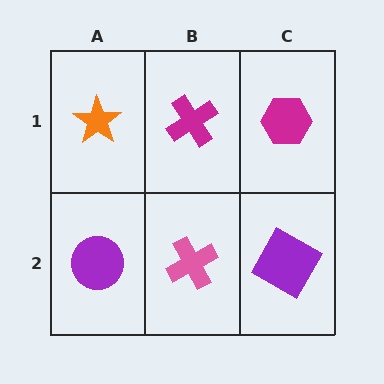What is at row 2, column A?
A purple circle.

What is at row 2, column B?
A pink cross.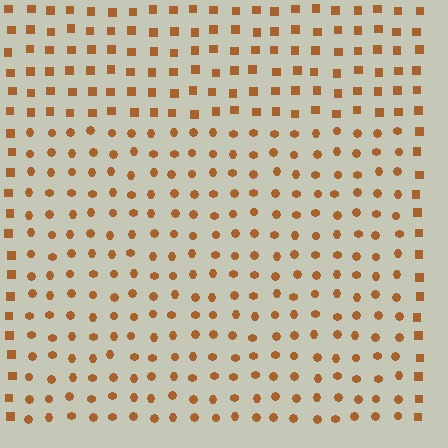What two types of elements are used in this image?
The image uses circles inside the rectangle region and squares outside it.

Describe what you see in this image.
The image is filled with small brown elements arranged in a uniform grid. A rectangle-shaped region contains circles, while the surrounding area contains squares. The boundary is defined purely by the change in element shape.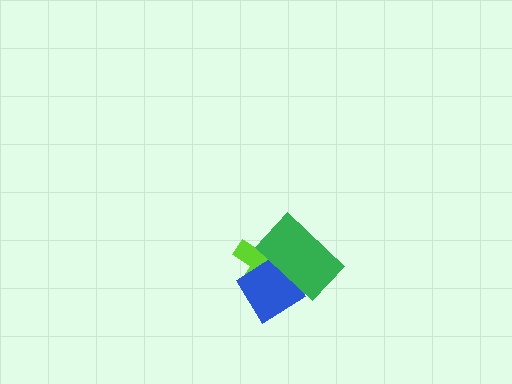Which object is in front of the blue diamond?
The green rectangle is in front of the blue diamond.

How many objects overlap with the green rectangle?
2 objects overlap with the green rectangle.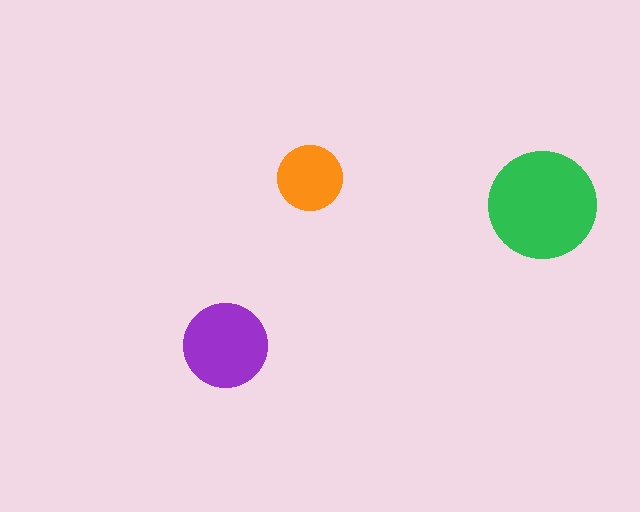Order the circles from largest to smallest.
the green one, the purple one, the orange one.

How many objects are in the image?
There are 3 objects in the image.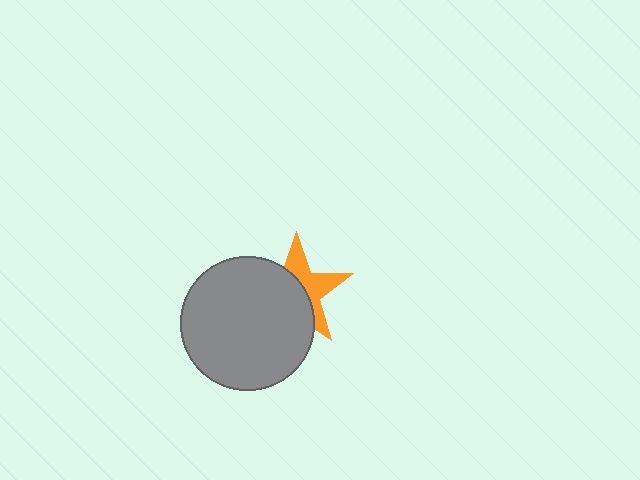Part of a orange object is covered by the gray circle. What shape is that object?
It is a star.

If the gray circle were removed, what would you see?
You would see the complete orange star.